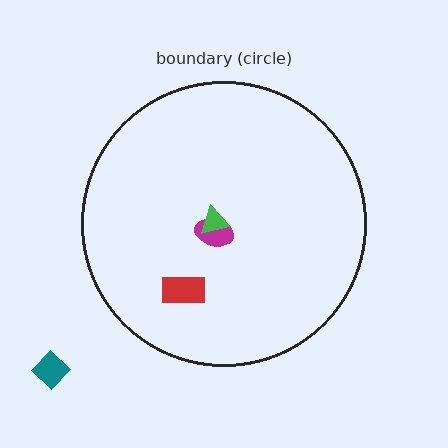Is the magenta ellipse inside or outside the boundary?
Inside.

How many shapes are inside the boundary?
3 inside, 1 outside.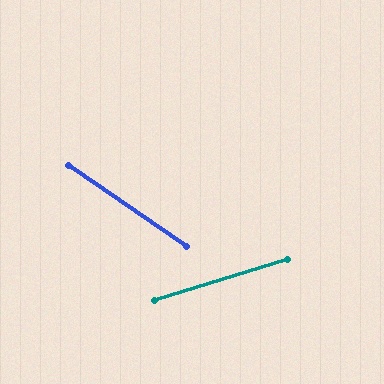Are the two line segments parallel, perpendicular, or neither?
Neither parallel nor perpendicular — they differ by about 51°.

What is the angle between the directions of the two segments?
Approximately 51 degrees.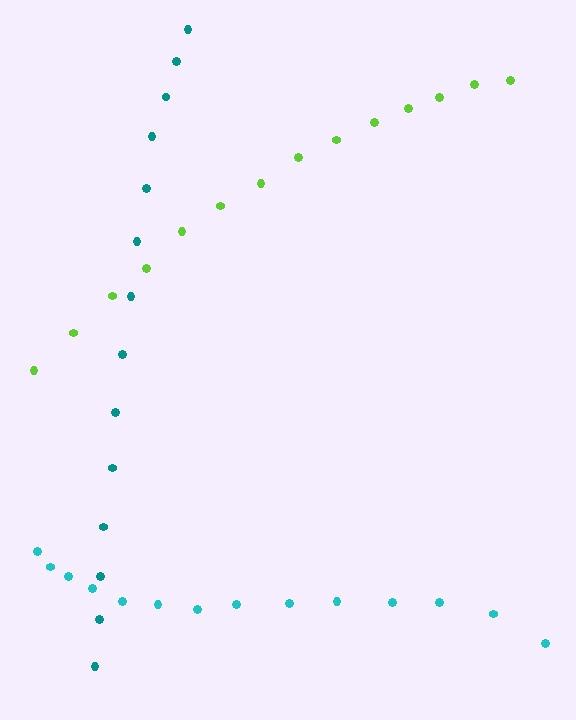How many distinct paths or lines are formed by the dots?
There are 3 distinct paths.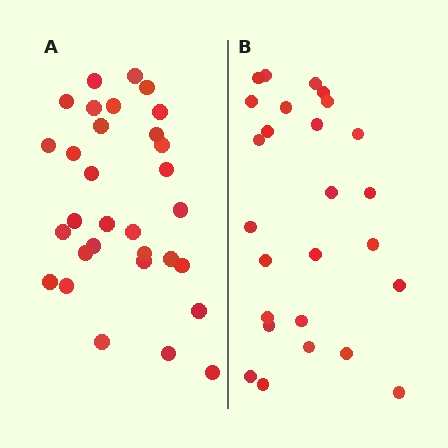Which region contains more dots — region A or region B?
Region A (the left region) has more dots.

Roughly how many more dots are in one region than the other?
Region A has about 5 more dots than region B.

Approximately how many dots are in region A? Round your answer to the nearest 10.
About 30 dots. (The exact count is 31, which rounds to 30.)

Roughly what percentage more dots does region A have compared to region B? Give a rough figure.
About 20% more.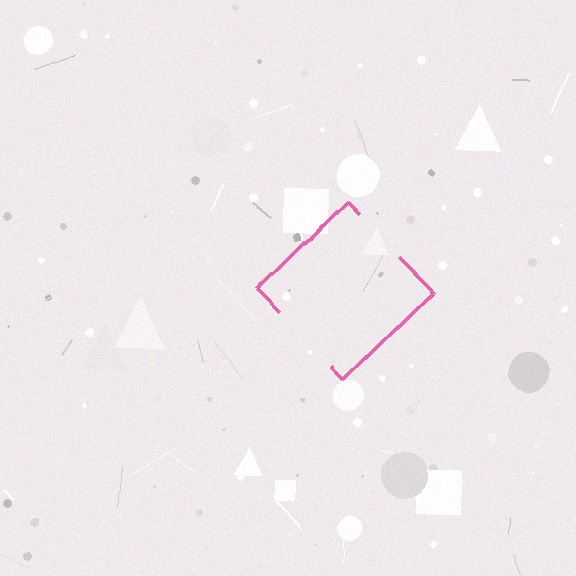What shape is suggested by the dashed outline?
The dashed outline suggests a diamond.